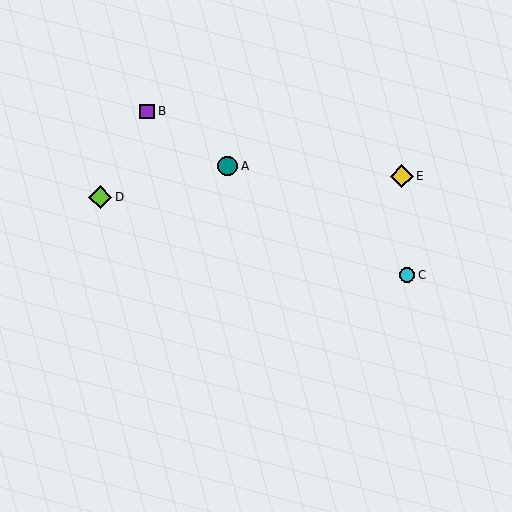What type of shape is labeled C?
Shape C is a cyan circle.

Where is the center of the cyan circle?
The center of the cyan circle is at (407, 275).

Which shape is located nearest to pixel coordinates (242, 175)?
The teal circle (labeled A) at (228, 166) is nearest to that location.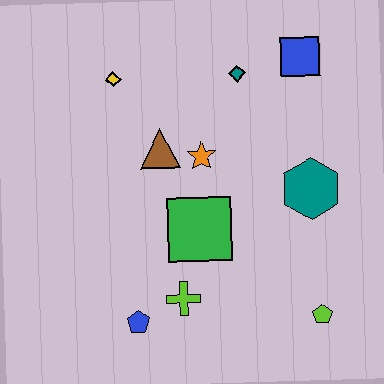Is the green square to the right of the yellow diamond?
Yes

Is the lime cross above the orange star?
No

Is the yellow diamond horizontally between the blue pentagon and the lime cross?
No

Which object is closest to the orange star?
The brown triangle is closest to the orange star.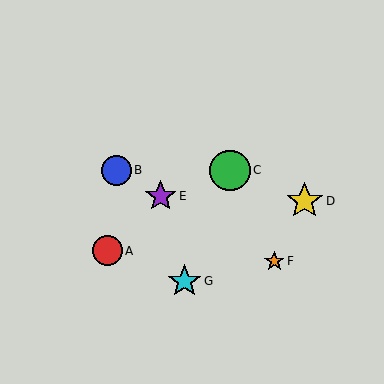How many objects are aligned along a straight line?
3 objects (B, E, F) are aligned along a straight line.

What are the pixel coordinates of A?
Object A is at (107, 251).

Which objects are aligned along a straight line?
Objects B, E, F are aligned along a straight line.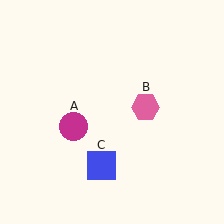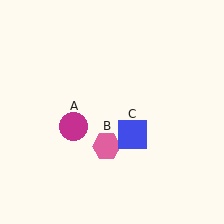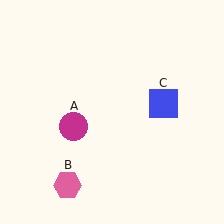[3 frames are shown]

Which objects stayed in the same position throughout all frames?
Magenta circle (object A) remained stationary.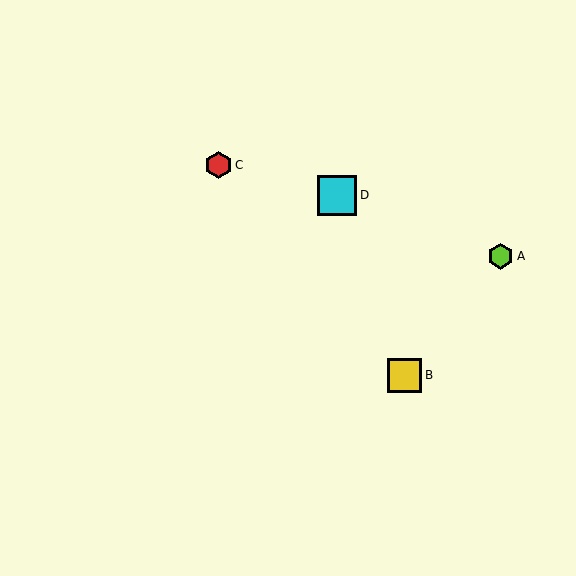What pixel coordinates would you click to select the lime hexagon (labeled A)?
Click at (501, 256) to select the lime hexagon A.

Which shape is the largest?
The cyan square (labeled D) is the largest.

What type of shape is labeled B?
Shape B is a yellow square.